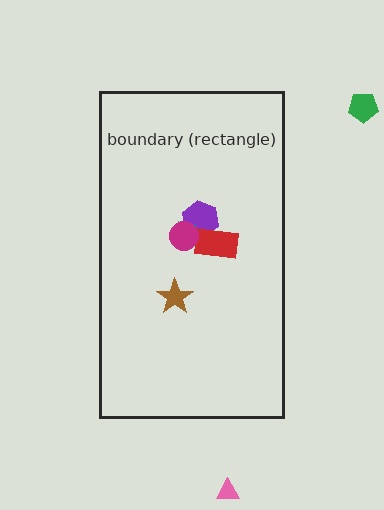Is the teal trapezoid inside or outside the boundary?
Inside.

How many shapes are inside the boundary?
5 inside, 2 outside.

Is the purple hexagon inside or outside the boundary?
Inside.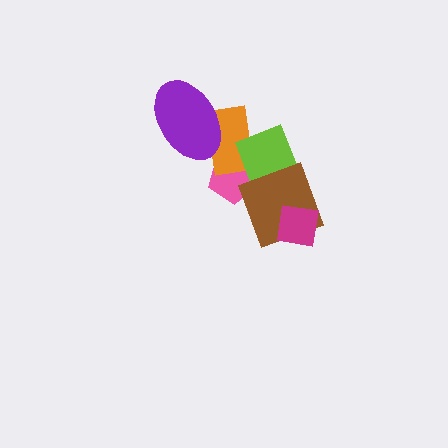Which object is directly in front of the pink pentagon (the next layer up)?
The orange rectangle is directly in front of the pink pentagon.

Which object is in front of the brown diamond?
The magenta square is in front of the brown diamond.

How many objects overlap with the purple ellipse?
1 object overlaps with the purple ellipse.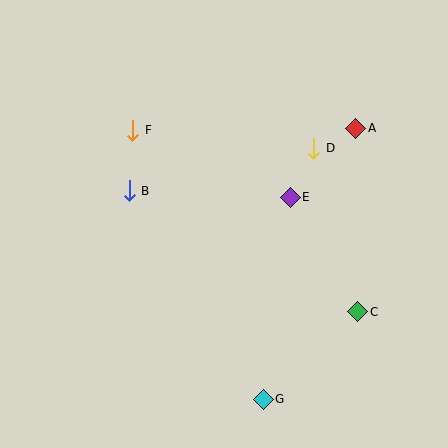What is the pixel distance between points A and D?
The distance between A and D is 47 pixels.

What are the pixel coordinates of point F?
Point F is at (133, 130).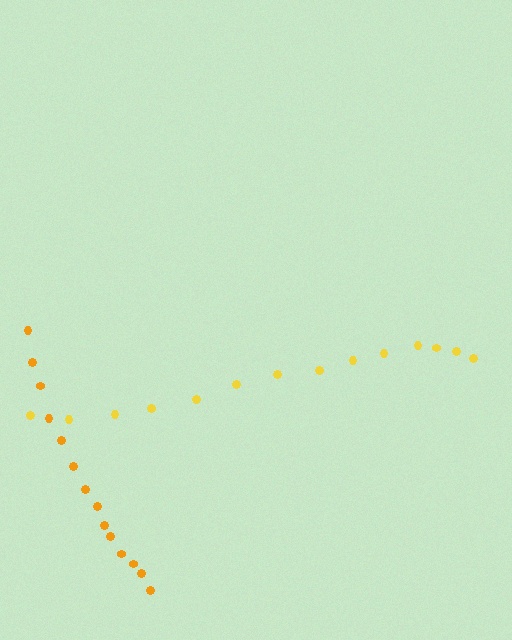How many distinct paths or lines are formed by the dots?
There are 2 distinct paths.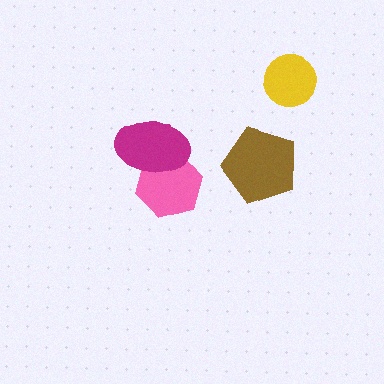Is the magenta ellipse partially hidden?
No, no other shape covers it.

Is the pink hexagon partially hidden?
Yes, it is partially covered by another shape.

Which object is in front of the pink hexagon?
The magenta ellipse is in front of the pink hexagon.